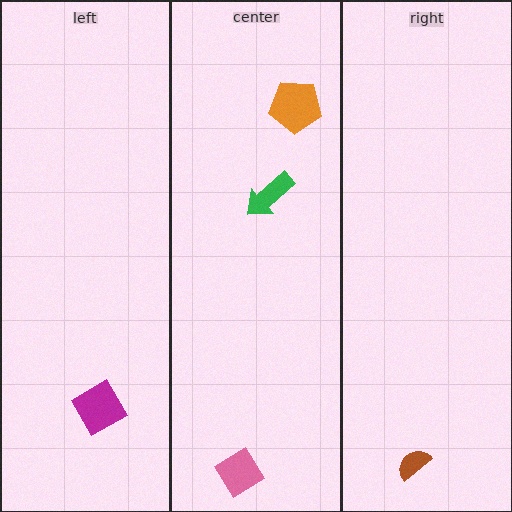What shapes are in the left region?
The magenta diamond.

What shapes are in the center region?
The green arrow, the pink diamond, the orange pentagon.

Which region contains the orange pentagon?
The center region.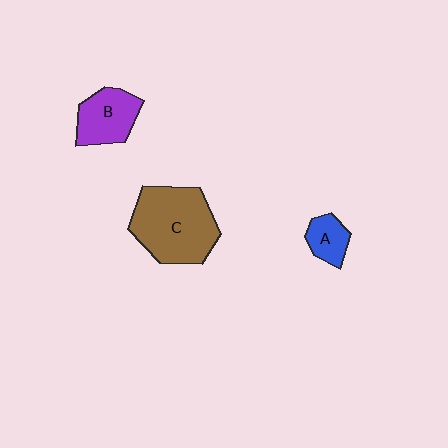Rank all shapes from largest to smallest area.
From largest to smallest: C (brown), B (purple), A (blue).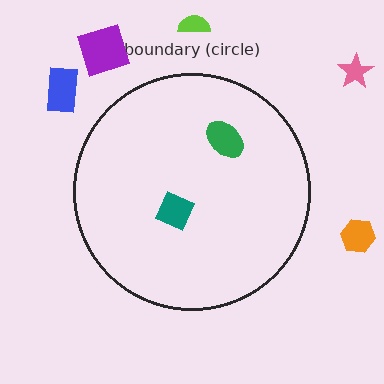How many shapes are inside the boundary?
2 inside, 5 outside.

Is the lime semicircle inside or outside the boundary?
Outside.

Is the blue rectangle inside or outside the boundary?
Outside.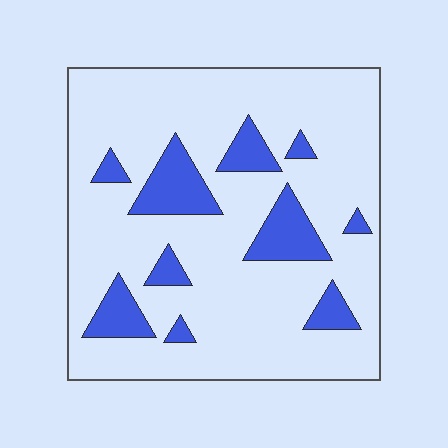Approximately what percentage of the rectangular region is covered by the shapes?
Approximately 15%.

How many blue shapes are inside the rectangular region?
10.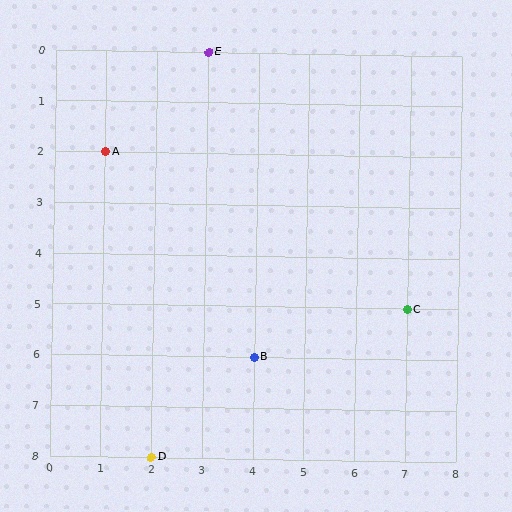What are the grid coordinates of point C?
Point C is at grid coordinates (7, 5).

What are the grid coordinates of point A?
Point A is at grid coordinates (1, 2).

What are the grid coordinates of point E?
Point E is at grid coordinates (3, 0).